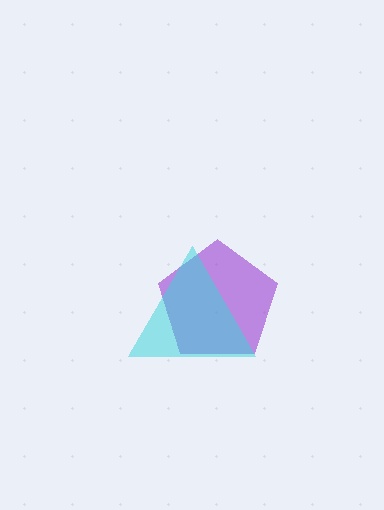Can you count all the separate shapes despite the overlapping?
Yes, there are 2 separate shapes.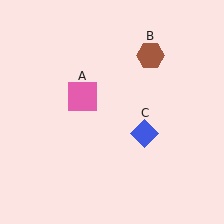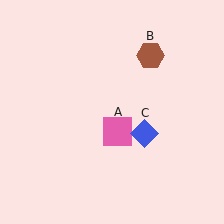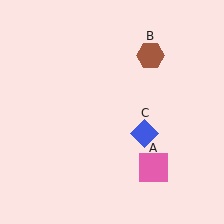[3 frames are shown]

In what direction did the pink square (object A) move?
The pink square (object A) moved down and to the right.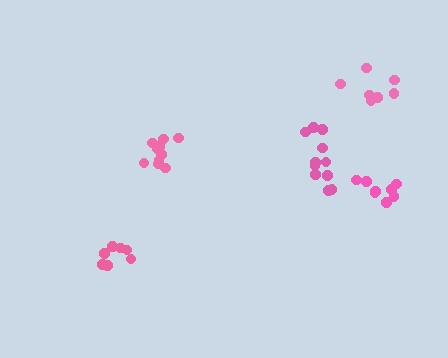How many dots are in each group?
Group 1: 11 dots, Group 2: 7 dots, Group 3: 8 dots, Group 4: 10 dots, Group 5: 7 dots (43 total).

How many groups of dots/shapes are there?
There are 5 groups.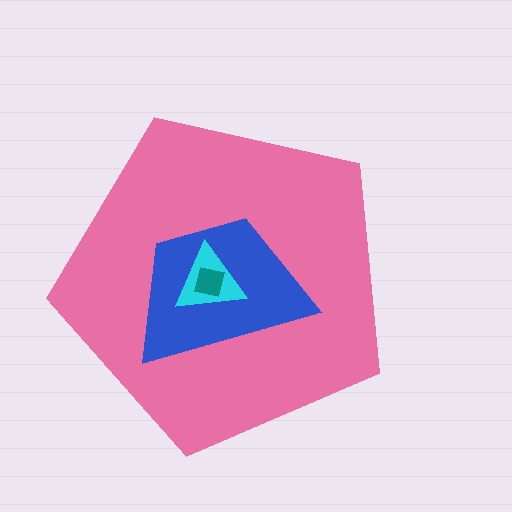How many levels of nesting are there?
4.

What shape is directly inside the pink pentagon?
The blue trapezoid.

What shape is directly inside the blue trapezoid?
The cyan triangle.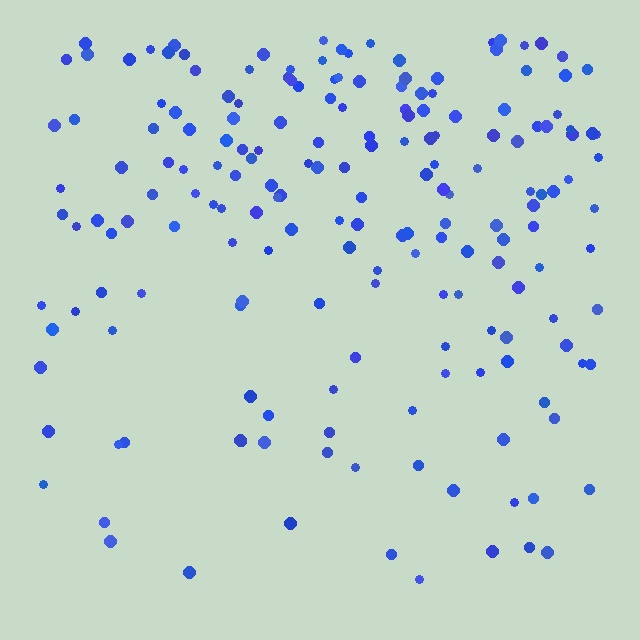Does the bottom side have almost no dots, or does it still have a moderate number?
Still a moderate number, just noticeably fewer than the top.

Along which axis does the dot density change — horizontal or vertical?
Vertical.